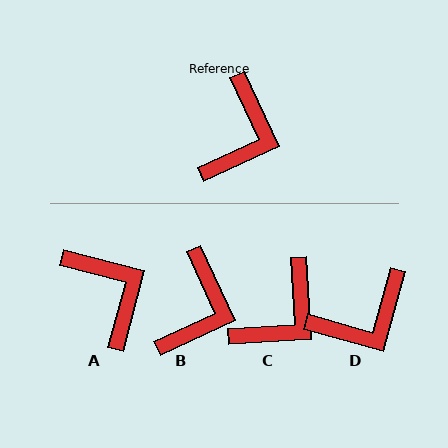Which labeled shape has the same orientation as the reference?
B.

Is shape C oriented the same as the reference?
No, it is off by about 21 degrees.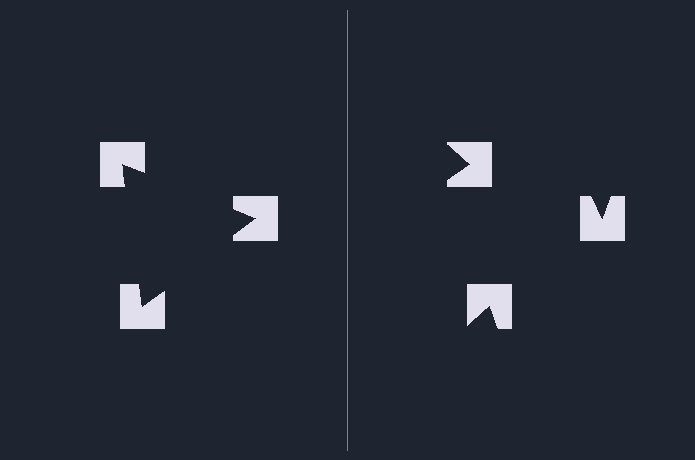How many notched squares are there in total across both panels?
6 — 3 on each side.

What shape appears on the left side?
An illusory triangle.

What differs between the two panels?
The notched squares are positioned identically on both sides; only the wedge orientations differ. On the left they align to a triangle; on the right they are misaligned.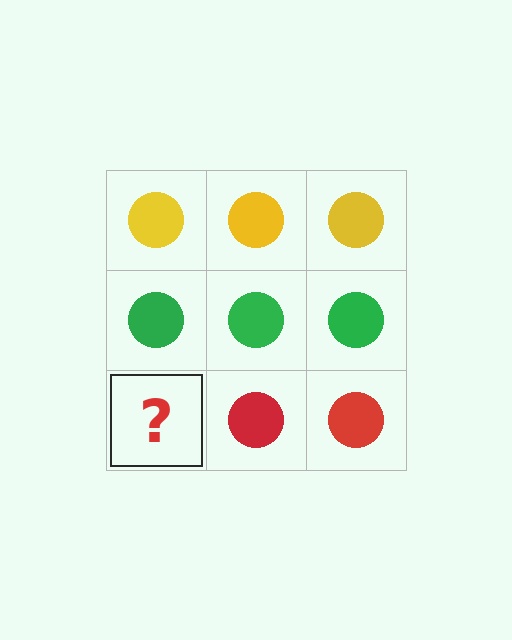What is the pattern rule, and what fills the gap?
The rule is that each row has a consistent color. The gap should be filled with a red circle.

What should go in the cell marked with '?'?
The missing cell should contain a red circle.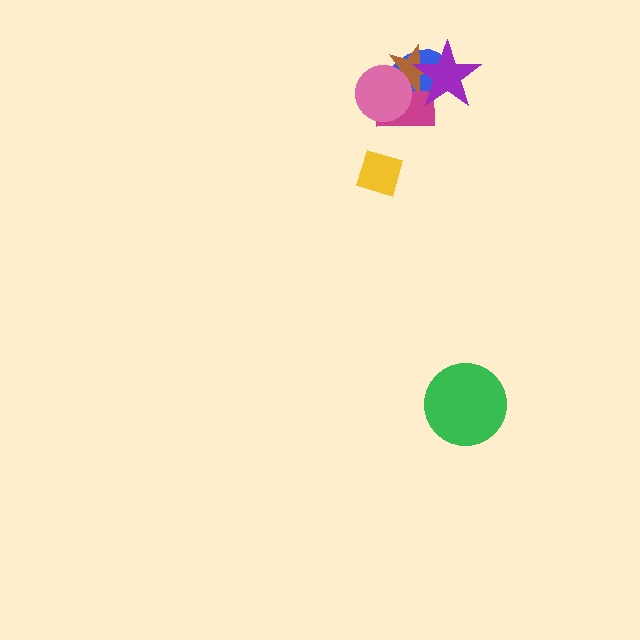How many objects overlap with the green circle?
0 objects overlap with the green circle.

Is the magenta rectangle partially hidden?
Yes, it is partially covered by another shape.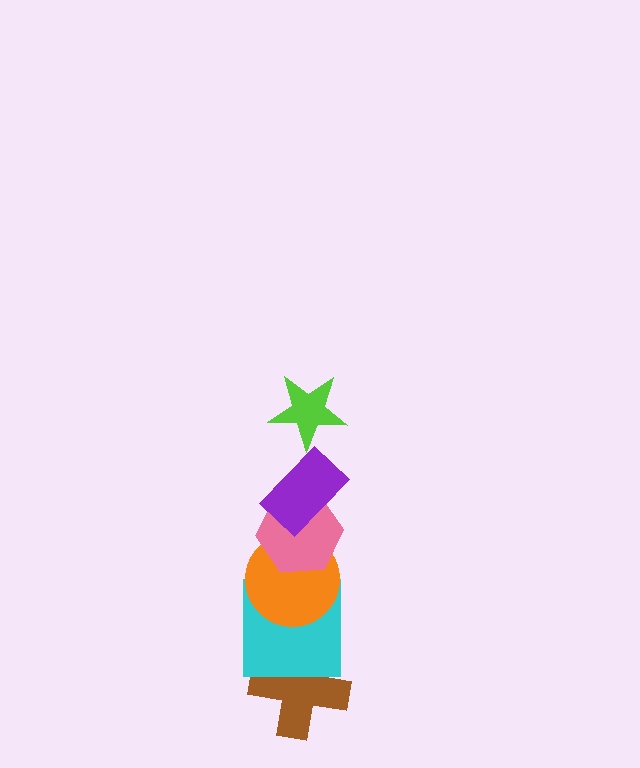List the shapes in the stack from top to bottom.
From top to bottom: the lime star, the purple rectangle, the pink hexagon, the orange circle, the cyan square, the brown cross.